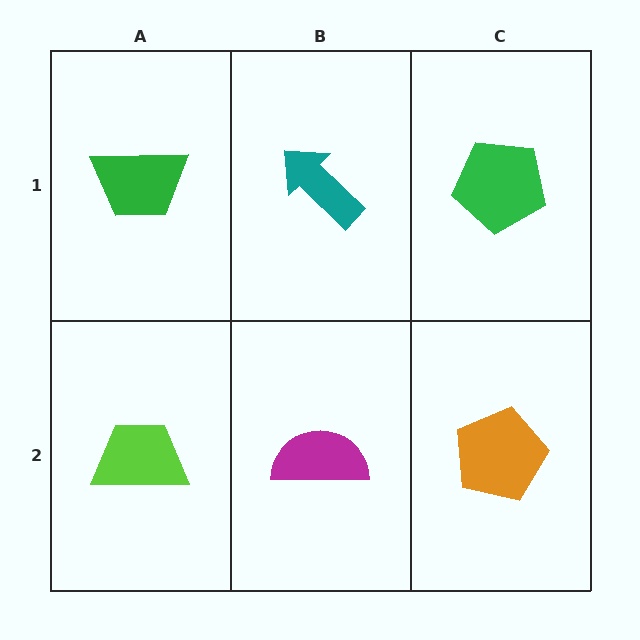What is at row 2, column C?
An orange pentagon.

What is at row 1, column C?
A green pentagon.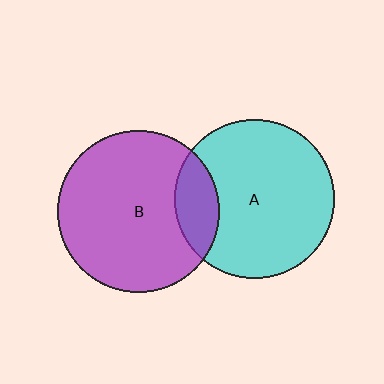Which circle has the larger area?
Circle B (purple).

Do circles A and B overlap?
Yes.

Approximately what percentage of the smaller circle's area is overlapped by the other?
Approximately 15%.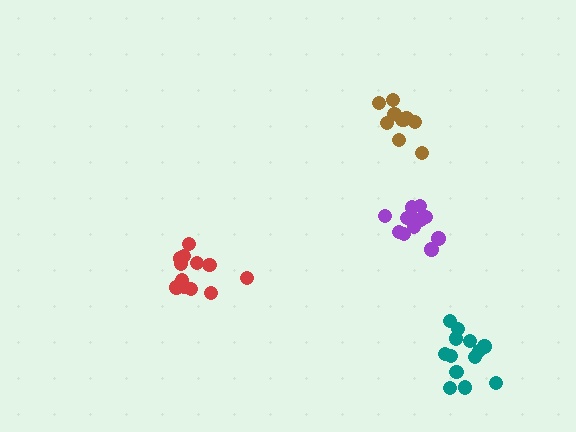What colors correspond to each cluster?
The clusters are colored: purple, red, brown, teal.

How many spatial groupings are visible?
There are 4 spatial groupings.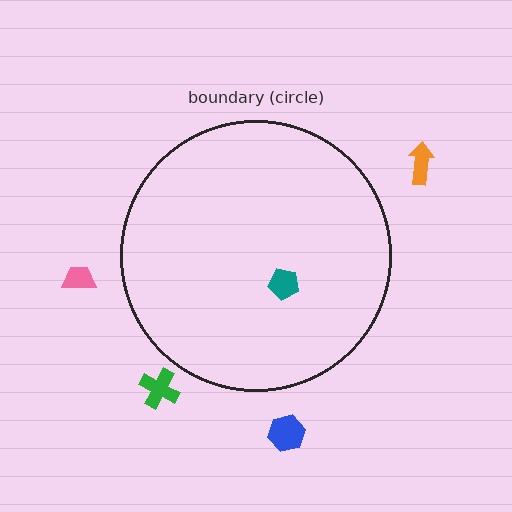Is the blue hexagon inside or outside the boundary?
Outside.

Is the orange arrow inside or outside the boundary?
Outside.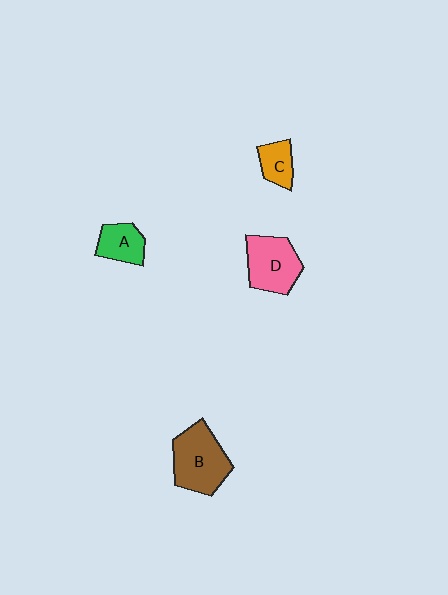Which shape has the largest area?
Shape B (brown).